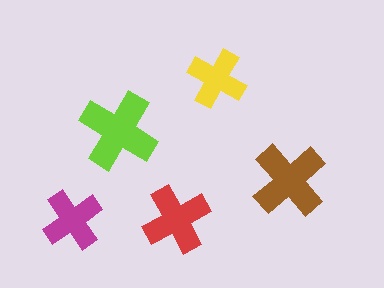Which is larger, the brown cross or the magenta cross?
The brown one.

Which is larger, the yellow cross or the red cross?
The red one.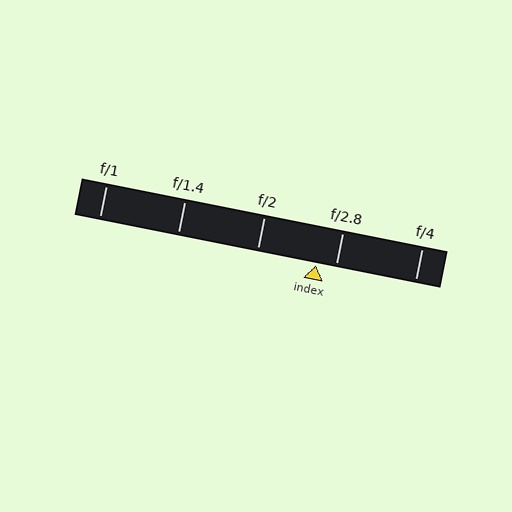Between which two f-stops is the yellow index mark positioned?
The index mark is between f/2 and f/2.8.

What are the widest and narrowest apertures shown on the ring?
The widest aperture shown is f/1 and the narrowest is f/4.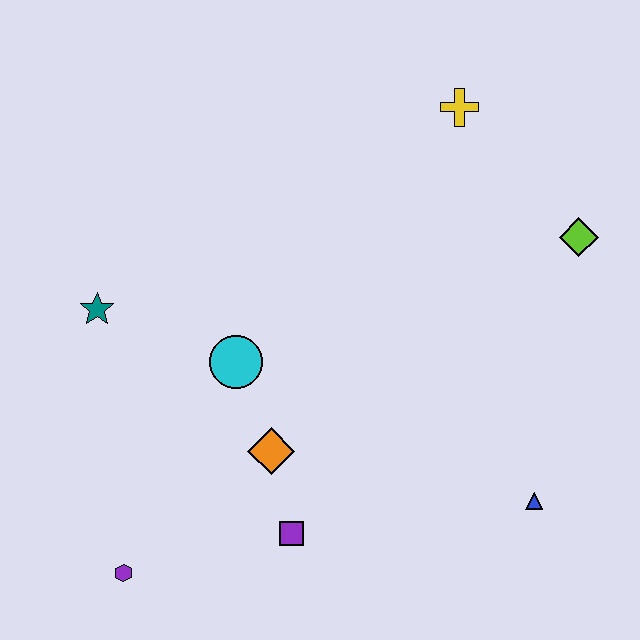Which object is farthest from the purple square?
The yellow cross is farthest from the purple square.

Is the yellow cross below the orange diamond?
No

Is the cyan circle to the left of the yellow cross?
Yes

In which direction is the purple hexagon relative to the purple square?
The purple hexagon is to the left of the purple square.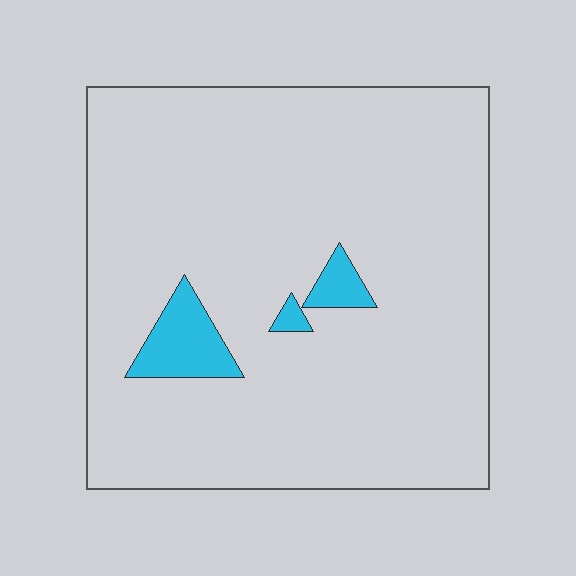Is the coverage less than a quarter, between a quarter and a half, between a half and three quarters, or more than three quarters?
Less than a quarter.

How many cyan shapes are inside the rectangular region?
3.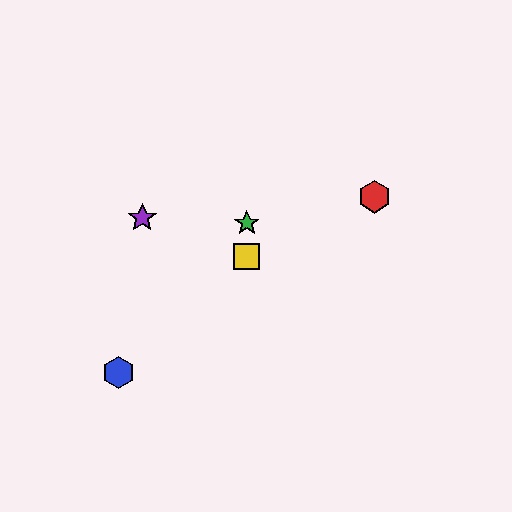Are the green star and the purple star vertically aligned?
No, the green star is at x≈247 and the purple star is at x≈142.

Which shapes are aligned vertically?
The green star, the yellow square are aligned vertically.